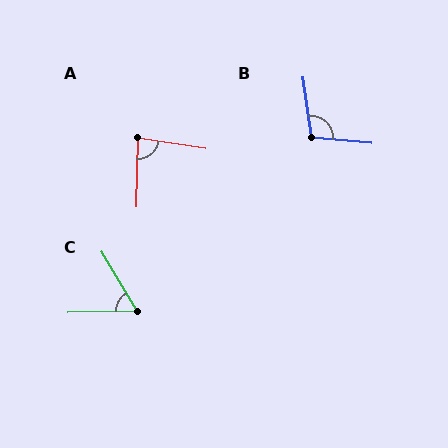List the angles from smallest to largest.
C (61°), A (82°), B (103°).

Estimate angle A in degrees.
Approximately 82 degrees.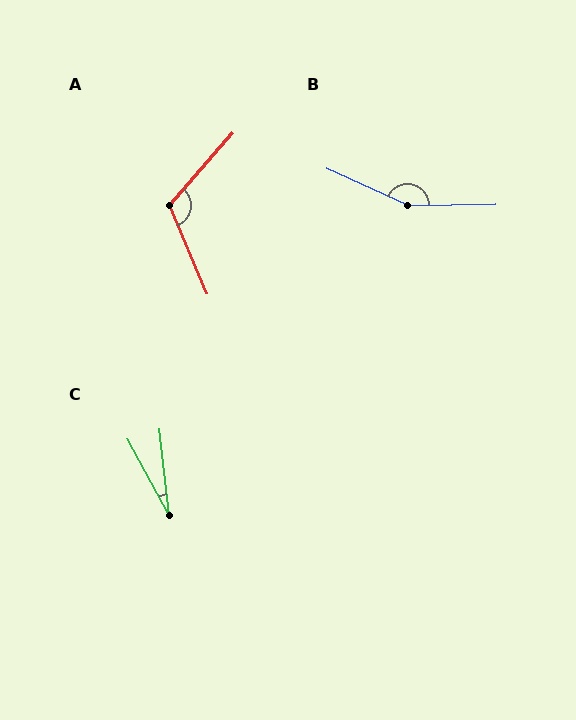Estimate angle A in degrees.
Approximately 116 degrees.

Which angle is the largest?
B, at approximately 154 degrees.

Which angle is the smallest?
C, at approximately 22 degrees.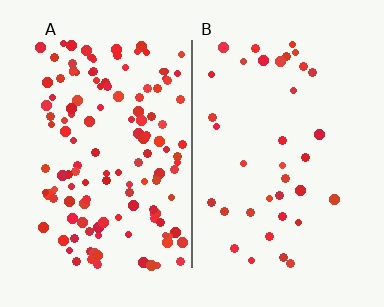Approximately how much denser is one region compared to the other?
Approximately 3.7× — region A over region B.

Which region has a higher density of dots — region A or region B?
A (the left).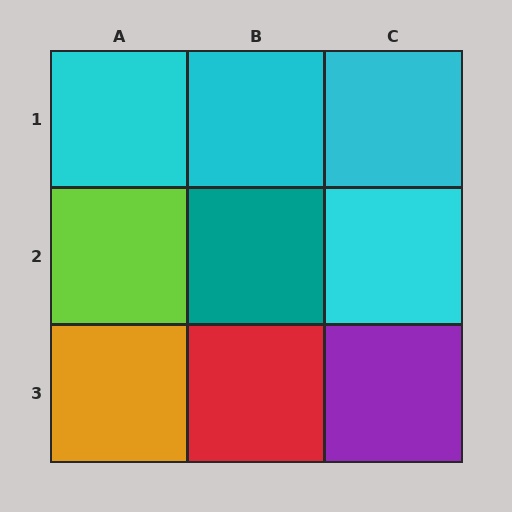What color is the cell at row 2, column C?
Cyan.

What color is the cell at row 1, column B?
Cyan.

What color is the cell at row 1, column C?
Cyan.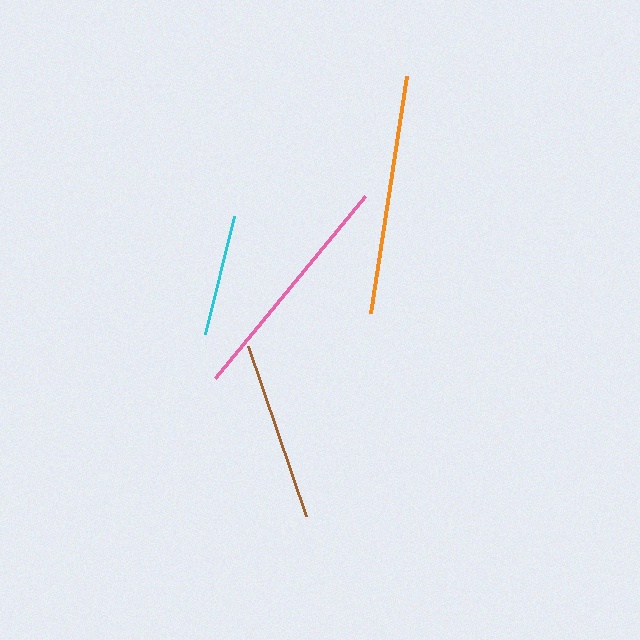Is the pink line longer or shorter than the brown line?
The pink line is longer than the brown line.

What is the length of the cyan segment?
The cyan segment is approximately 122 pixels long.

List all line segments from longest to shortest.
From longest to shortest: orange, pink, brown, cyan.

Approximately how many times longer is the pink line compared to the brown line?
The pink line is approximately 1.3 times the length of the brown line.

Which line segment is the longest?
The orange line is the longest at approximately 240 pixels.